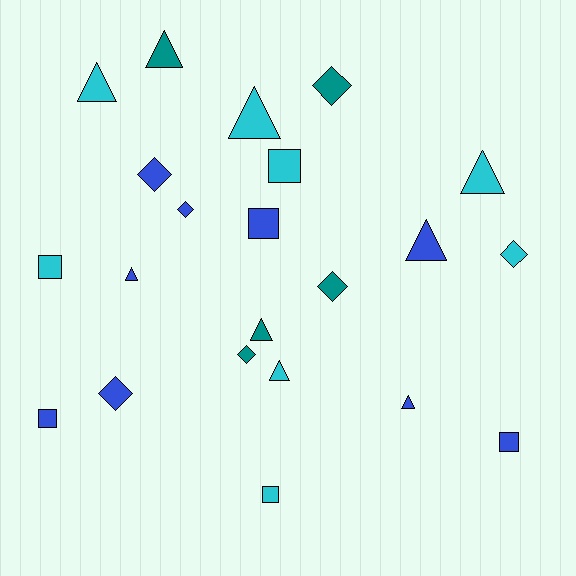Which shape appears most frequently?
Triangle, with 9 objects.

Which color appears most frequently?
Blue, with 9 objects.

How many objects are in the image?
There are 22 objects.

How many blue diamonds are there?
There are 3 blue diamonds.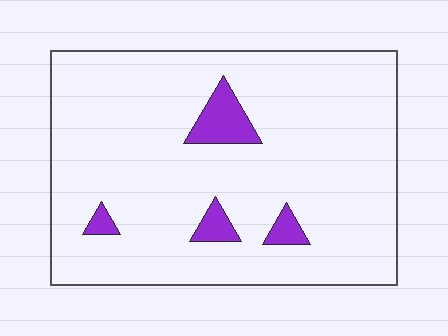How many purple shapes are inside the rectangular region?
4.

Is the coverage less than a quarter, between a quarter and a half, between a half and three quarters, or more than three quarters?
Less than a quarter.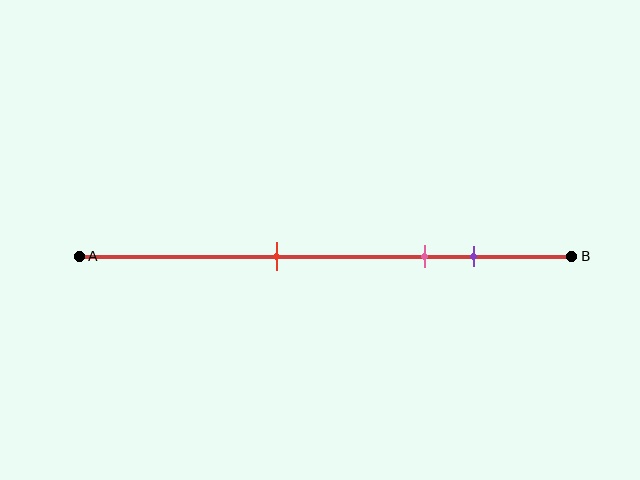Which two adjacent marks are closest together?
The pink and purple marks are the closest adjacent pair.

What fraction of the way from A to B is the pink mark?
The pink mark is approximately 70% (0.7) of the way from A to B.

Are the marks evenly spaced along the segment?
No, the marks are not evenly spaced.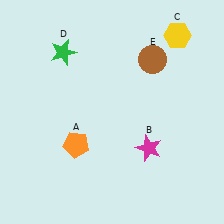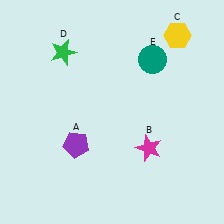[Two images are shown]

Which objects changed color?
A changed from orange to purple. E changed from brown to teal.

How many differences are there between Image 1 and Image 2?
There are 2 differences between the two images.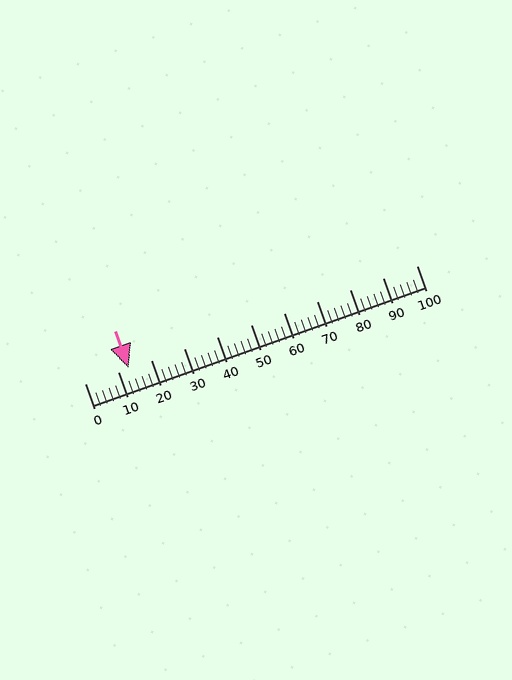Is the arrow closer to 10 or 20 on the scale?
The arrow is closer to 10.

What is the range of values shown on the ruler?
The ruler shows values from 0 to 100.